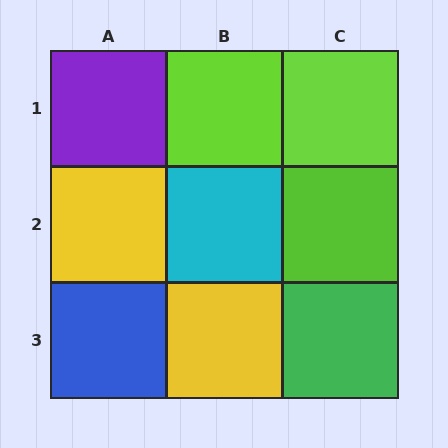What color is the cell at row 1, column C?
Lime.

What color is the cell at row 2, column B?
Cyan.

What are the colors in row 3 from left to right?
Blue, yellow, green.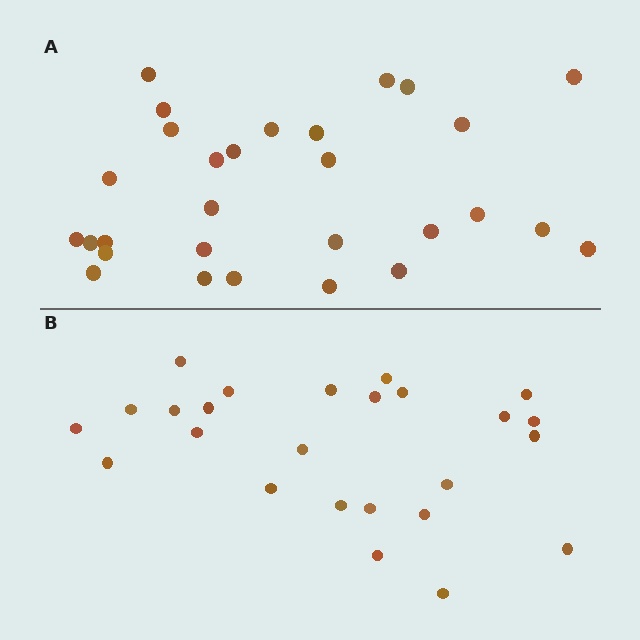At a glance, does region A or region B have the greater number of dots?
Region A (the top region) has more dots.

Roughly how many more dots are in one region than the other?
Region A has about 4 more dots than region B.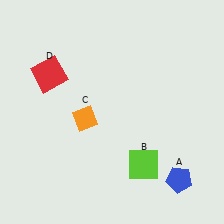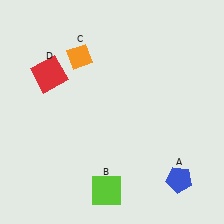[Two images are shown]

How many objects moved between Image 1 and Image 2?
2 objects moved between the two images.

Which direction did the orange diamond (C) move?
The orange diamond (C) moved up.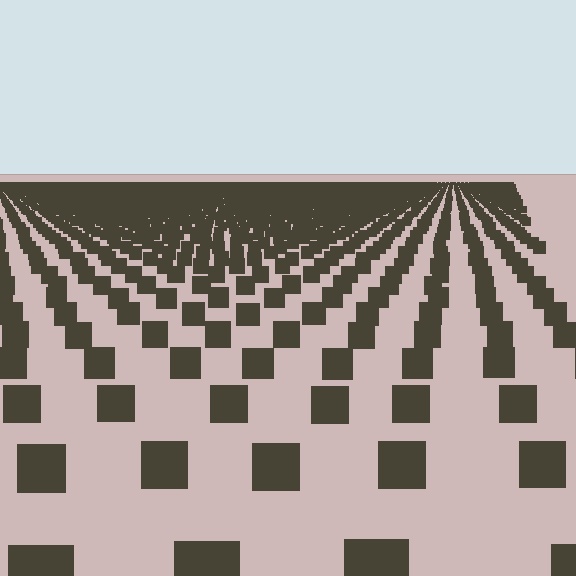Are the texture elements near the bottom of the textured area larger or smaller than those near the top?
Larger. Near the bottom, elements are closer to the viewer and appear at a bigger on-screen size.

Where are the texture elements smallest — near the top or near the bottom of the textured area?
Near the top.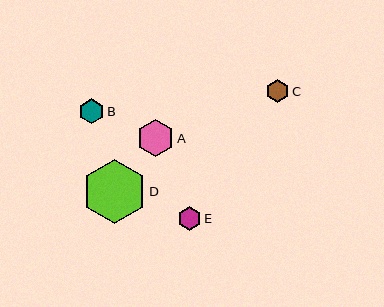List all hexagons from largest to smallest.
From largest to smallest: D, A, B, E, C.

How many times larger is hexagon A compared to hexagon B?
Hexagon A is approximately 1.5 times the size of hexagon B.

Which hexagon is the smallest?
Hexagon C is the smallest with a size of approximately 23 pixels.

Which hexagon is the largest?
Hexagon D is the largest with a size of approximately 64 pixels.